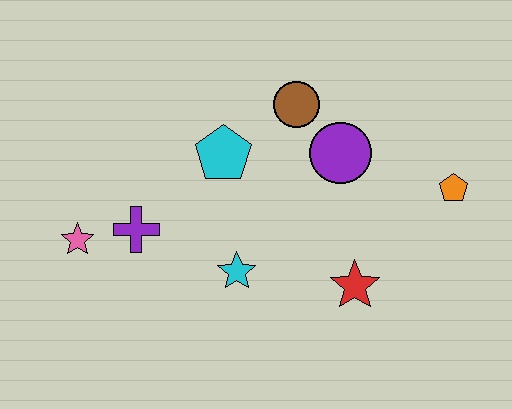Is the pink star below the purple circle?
Yes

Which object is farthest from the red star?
The pink star is farthest from the red star.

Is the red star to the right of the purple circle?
Yes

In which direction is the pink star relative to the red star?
The pink star is to the left of the red star.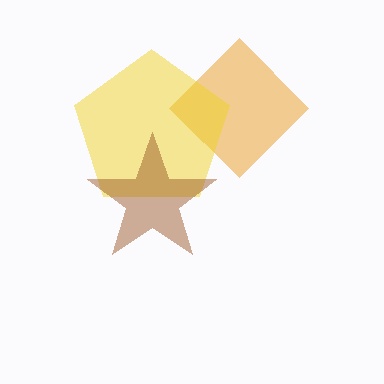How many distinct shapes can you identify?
There are 3 distinct shapes: an orange diamond, a yellow pentagon, a brown star.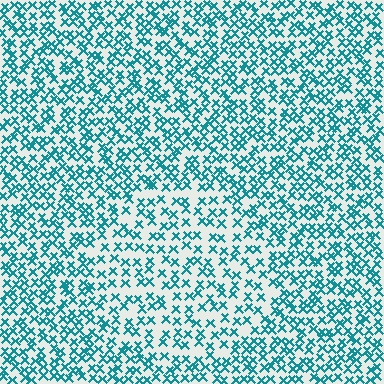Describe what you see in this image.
The image contains small teal elements arranged at two different densities. A circle-shaped region is visible where the elements are less densely packed than the surrounding area.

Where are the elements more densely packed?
The elements are more densely packed outside the circle boundary.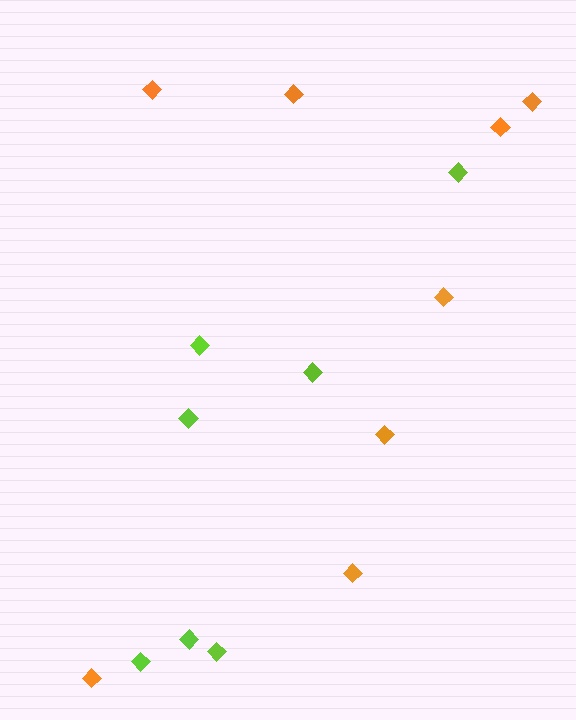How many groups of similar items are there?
There are 2 groups: one group of orange diamonds (8) and one group of lime diamonds (7).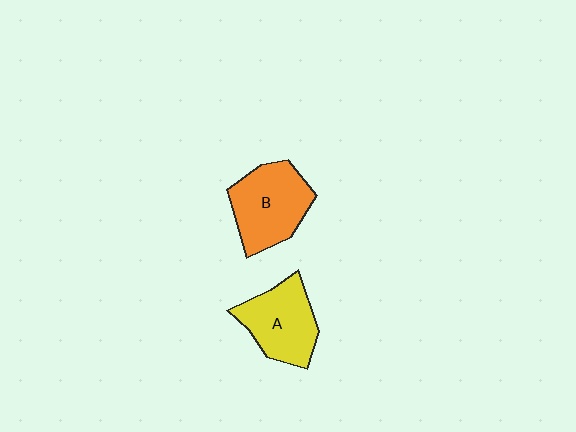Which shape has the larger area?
Shape B (orange).